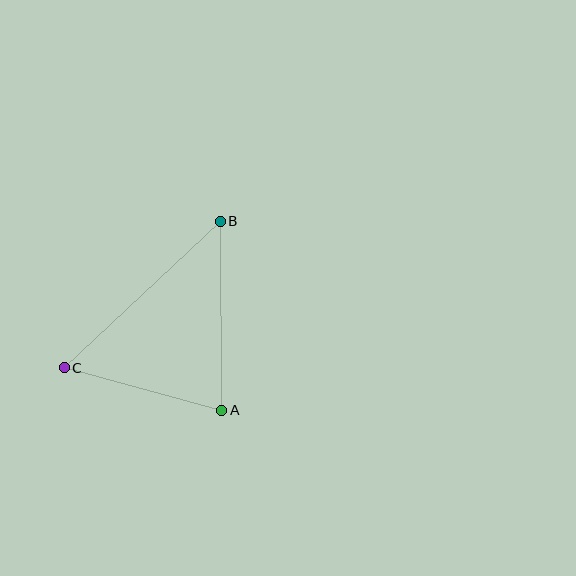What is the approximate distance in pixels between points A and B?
The distance between A and B is approximately 189 pixels.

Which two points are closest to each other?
Points A and C are closest to each other.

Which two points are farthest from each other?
Points B and C are farthest from each other.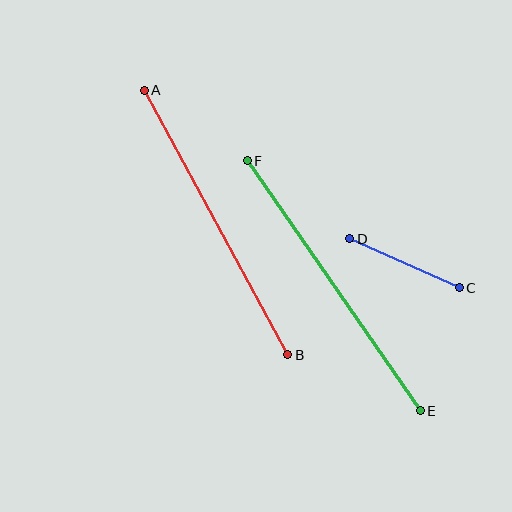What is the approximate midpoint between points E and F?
The midpoint is at approximately (334, 286) pixels.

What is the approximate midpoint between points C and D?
The midpoint is at approximately (404, 263) pixels.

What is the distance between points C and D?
The distance is approximately 120 pixels.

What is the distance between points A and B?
The distance is approximately 301 pixels.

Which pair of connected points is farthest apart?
Points E and F are farthest apart.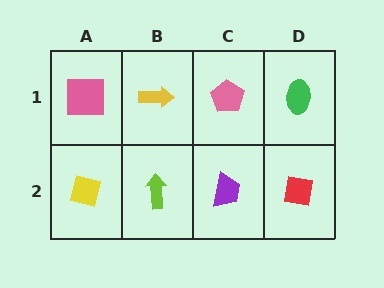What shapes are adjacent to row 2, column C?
A pink pentagon (row 1, column C), a lime arrow (row 2, column B), a red square (row 2, column D).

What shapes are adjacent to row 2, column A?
A pink square (row 1, column A), a lime arrow (row 2, column B).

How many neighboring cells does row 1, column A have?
2.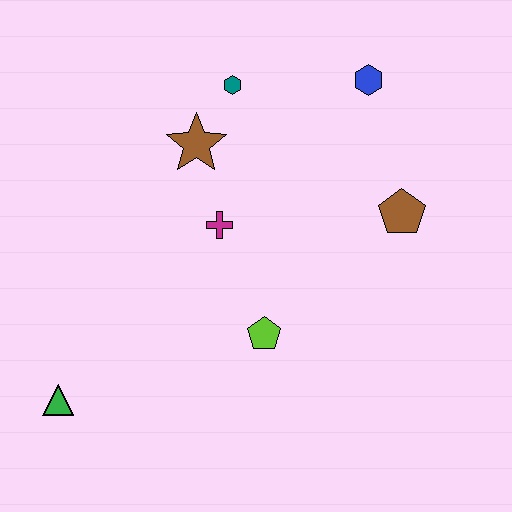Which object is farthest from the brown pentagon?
The green triangle is farthest from the brown pentagon.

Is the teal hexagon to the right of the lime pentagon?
No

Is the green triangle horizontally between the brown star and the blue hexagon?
No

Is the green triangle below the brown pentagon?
Yes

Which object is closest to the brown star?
The teal hexagon is closest to the brown star.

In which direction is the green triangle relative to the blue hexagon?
The green triangle is below the blue hexagon.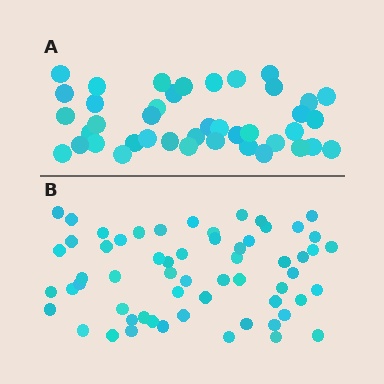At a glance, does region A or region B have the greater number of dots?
Region B (the bottom region) has more dots.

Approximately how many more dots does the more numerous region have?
Region B has approximately 20 more dots than region A.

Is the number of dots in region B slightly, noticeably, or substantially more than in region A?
Region B has substantially more. The ratio is roughly 1.5 to 1.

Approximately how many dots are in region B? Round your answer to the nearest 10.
About 60 dots.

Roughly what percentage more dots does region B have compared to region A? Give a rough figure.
About 45% more.